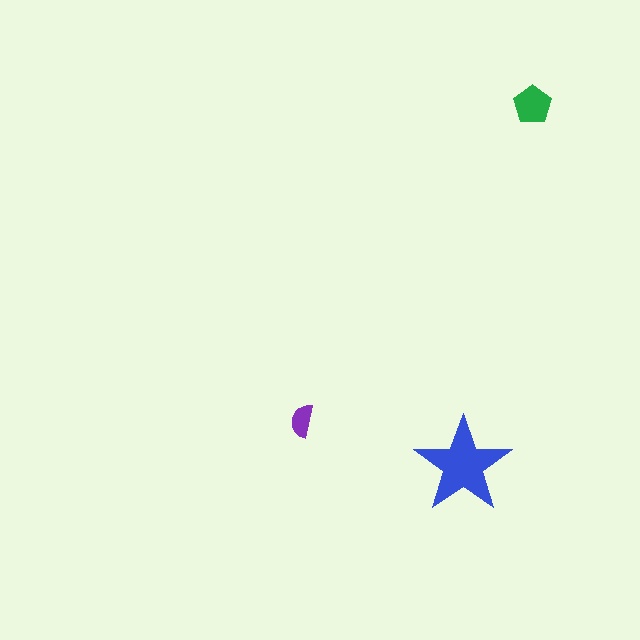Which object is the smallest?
The purple semicircle.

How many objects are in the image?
There are 3 objects in the image.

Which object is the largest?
The blue star.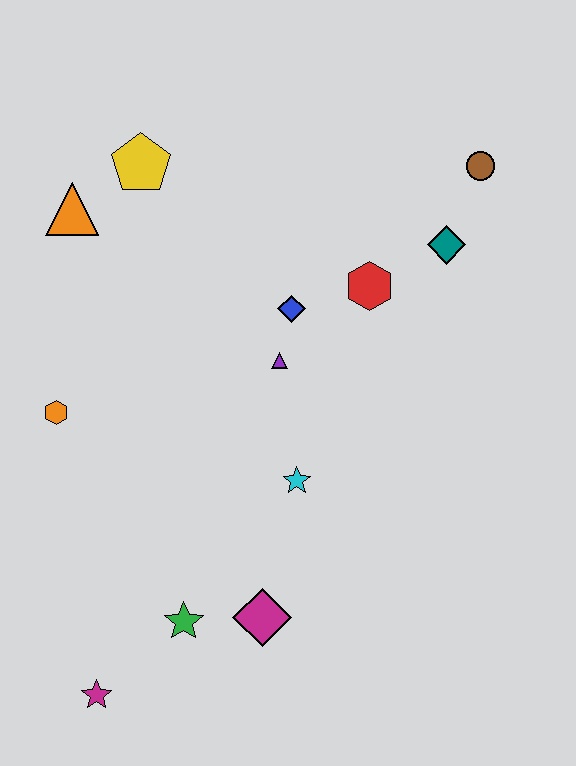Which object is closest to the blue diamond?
The purple triangle is closest to the blue diamond.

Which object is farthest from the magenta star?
The brown circle is farthest from the magenta star.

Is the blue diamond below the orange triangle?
Yes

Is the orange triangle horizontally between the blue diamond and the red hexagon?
No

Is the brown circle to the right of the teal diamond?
Yes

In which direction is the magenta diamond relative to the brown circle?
The magenta diamond is below the brown circle.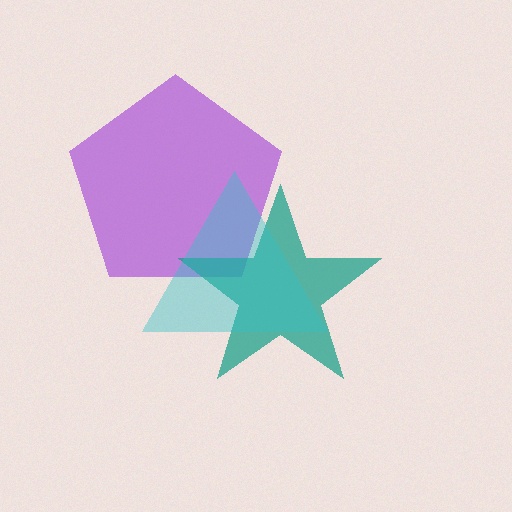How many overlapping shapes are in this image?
There are 3 overlapping shapes in the image.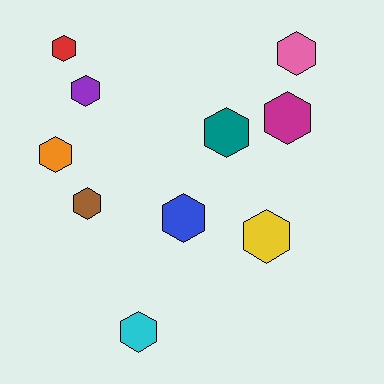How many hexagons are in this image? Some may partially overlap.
There are 10 hexagons.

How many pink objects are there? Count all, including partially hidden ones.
There is 1 pink object.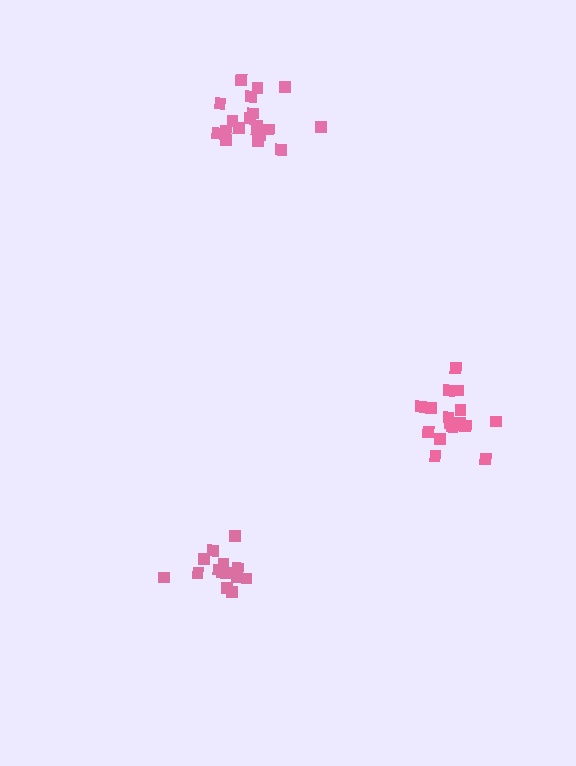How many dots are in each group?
Group 1: 15 dots, Group 2: 19 dots, Group 3: 18 dots (52 total).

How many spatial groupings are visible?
There are 3 spatial groupings.